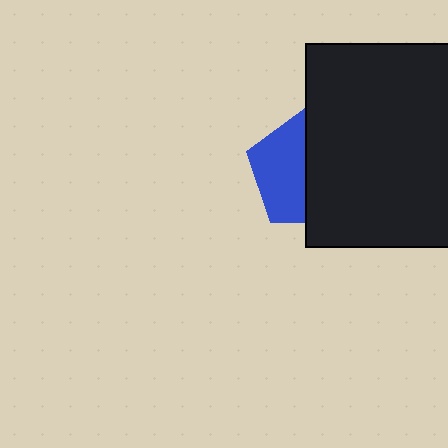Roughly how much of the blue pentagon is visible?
About half of it is visible (roughly 47%).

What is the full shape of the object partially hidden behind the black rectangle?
The partially hidden object is a blue pentagon.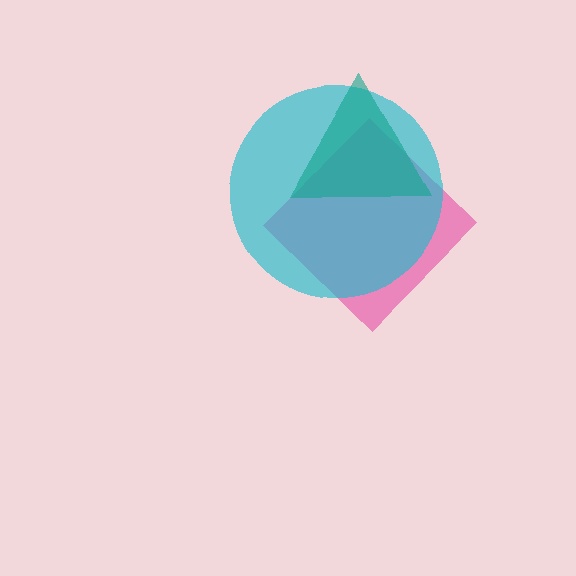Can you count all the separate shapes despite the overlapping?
Yes, there are 3 separate shapes.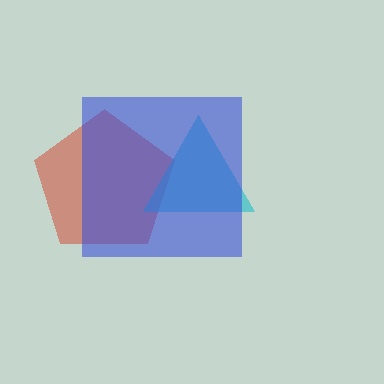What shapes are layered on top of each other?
The layered shapes are: a red pentagon, a cyan triangle, a blue square.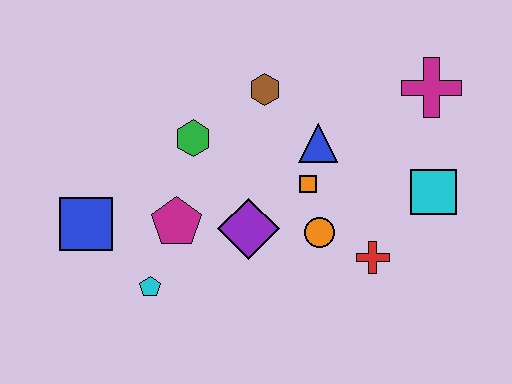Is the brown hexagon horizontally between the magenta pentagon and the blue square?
No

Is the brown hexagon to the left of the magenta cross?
Yes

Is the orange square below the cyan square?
No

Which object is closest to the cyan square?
The red cross is closest to the cyan square.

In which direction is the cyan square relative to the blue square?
The cyan square is to the right of the blue square.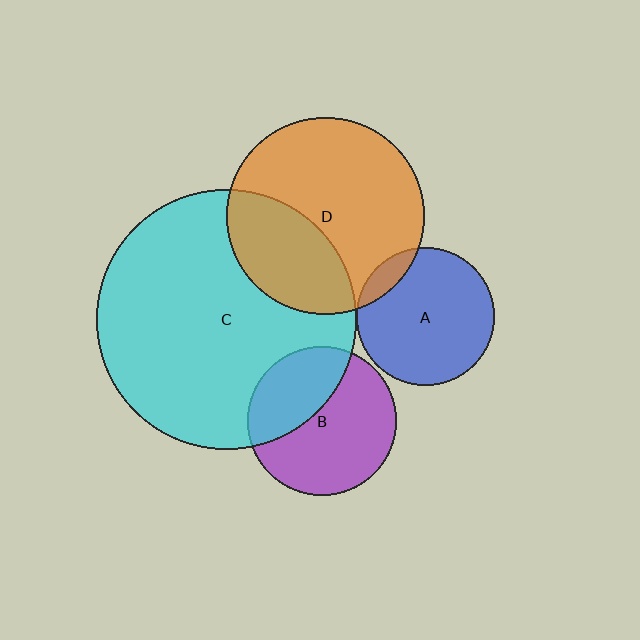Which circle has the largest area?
Circle C (cyan).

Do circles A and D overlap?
Yes.